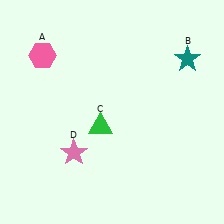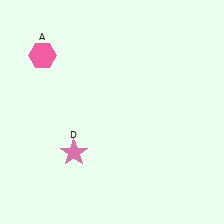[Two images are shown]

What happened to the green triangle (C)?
The green triangle (C) was removed in Image 2. It was in the bottom-left area of Image 1.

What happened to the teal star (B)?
The teal star (B) was removed in Image 2. It was in the top-right area of Image 1.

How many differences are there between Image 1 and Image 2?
There are 2 differences between the two images.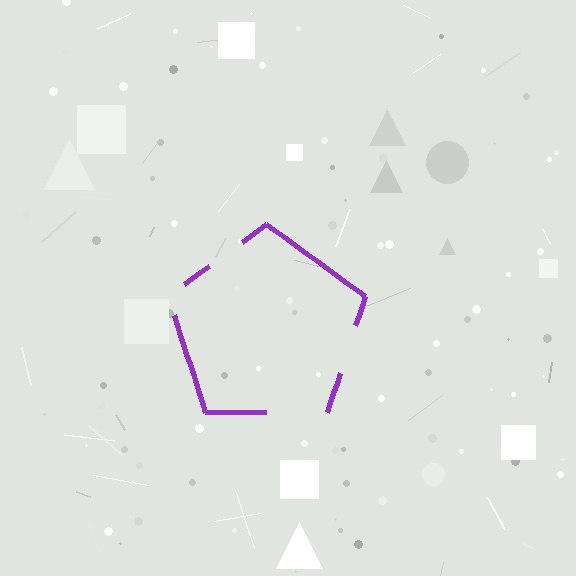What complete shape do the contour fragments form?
The contour fragments form a pentagon.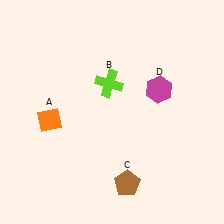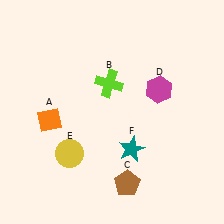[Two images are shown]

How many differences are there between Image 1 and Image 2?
There are 2 differences between the two images.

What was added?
A yellow circle (E), a teal star (F) were added in Image 2.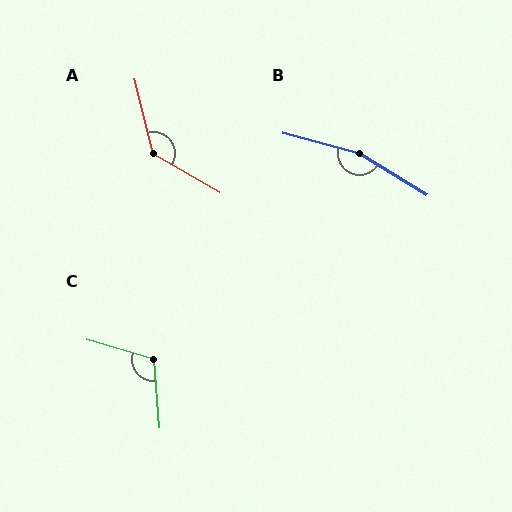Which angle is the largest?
B, at approximately 164 degrees.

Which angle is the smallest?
C, at approximately 110 degrees.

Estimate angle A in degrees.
Approximately 134 degrees.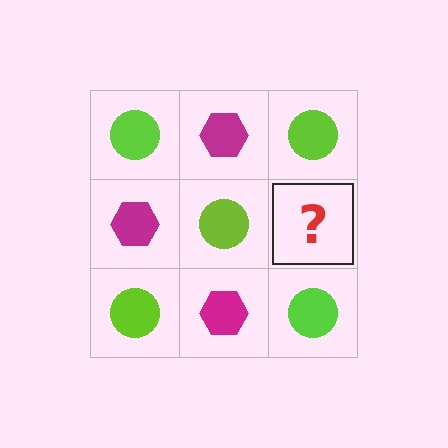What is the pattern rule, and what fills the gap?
The rule is that it alternates lime circle and magenta hexagon in a checkerboard pattern. The gap should be filled with a magenta hexagon.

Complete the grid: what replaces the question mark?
The question mark should be replaced with a magenta hexagon.